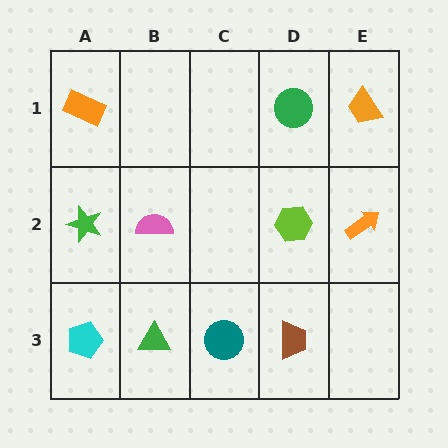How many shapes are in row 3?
4 shapes.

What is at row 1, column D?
A green circle.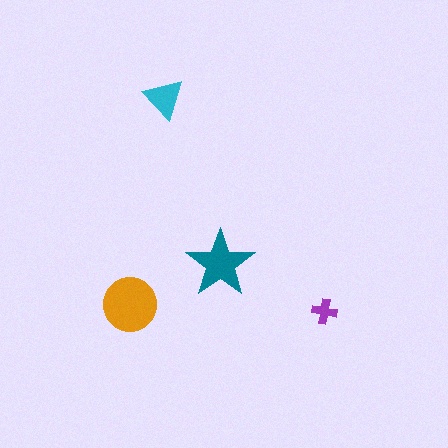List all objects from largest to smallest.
The orange circle, the teal star, the cyan triangle, the purple cross.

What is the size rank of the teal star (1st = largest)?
2nd.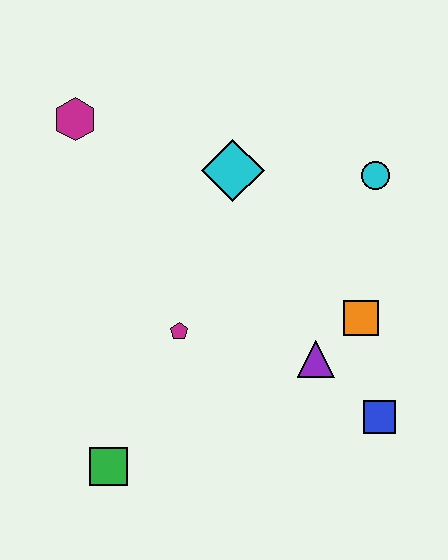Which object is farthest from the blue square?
The magenta hexagon is farthest from the blue square.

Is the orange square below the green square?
No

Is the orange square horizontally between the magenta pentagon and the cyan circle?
Yes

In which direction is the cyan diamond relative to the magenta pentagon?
The cyan diamond is above the magenta pentagon.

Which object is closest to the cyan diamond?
The cyan circle is closest to the cyan diamond.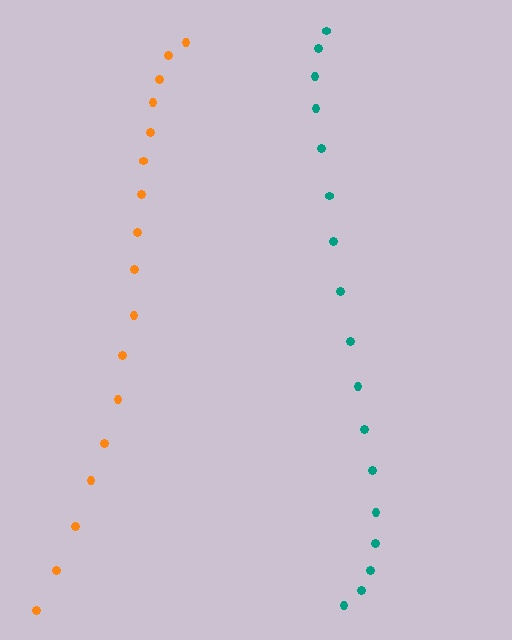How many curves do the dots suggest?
There are 2 distinct paths.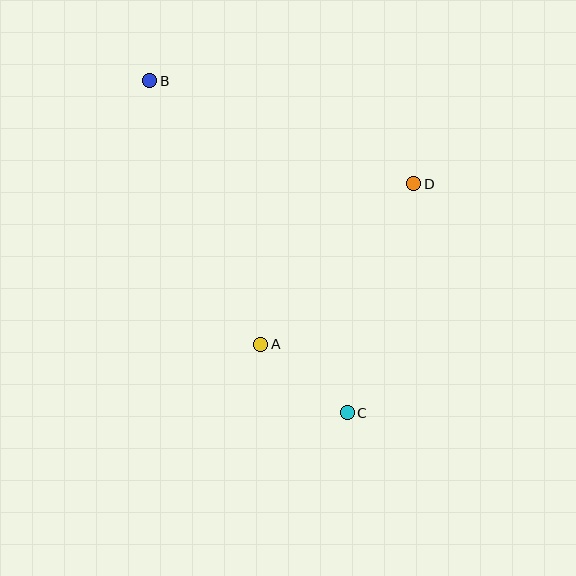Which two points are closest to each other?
Points A and C are closest to each other.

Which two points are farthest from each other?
Points B and C are farthest from each other.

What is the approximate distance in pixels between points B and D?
The distance between B and D is approximately 283 pixels.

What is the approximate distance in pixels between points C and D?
The distance between C and D is approximately 239 pixels.